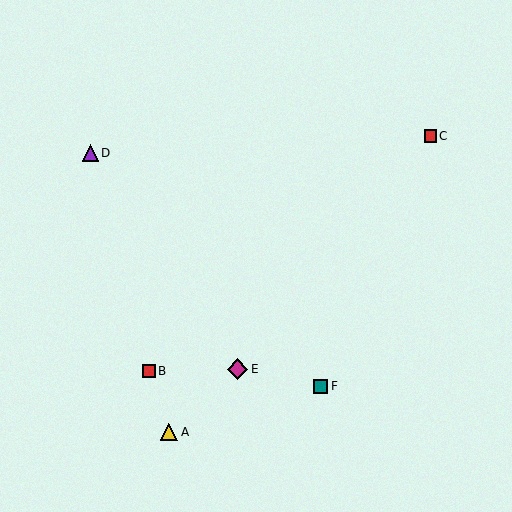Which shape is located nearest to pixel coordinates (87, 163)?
The purple triangle (labeled D) at (90, 153) is nearest to that location.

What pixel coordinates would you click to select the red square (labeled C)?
Click at (430, 136) to select the red square C.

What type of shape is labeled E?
Shape E is a magenta diamond.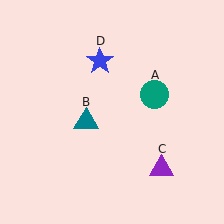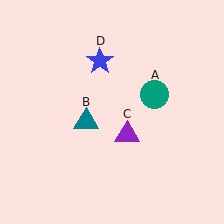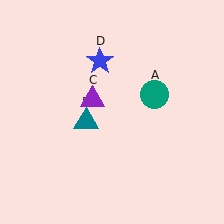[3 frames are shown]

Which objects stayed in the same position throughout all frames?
Teal circle (object A) and teal triangle (object B) and blue star (object D) remained stationary.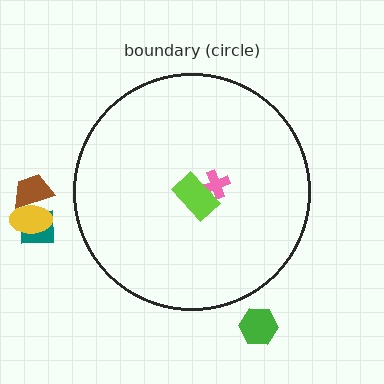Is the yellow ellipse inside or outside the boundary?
Outside.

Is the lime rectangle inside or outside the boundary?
Inside.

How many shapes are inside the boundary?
2 inside, 4 outside.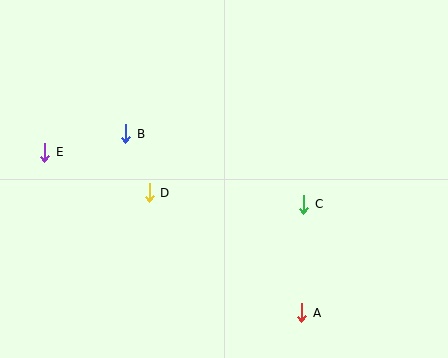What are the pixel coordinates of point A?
Point A is at (302, 313).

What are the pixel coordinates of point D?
Point D is at (149, 193).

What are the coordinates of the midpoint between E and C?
The midpoint between E and C is at (174, 178).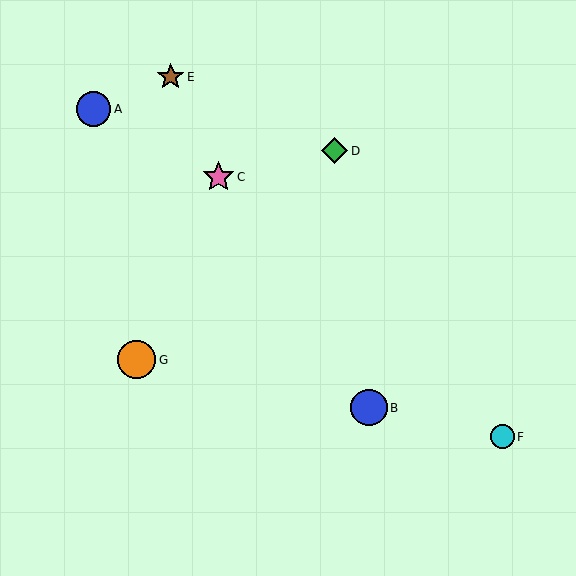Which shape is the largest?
The orange circle (labeled G) is the largest.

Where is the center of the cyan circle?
The center of the cyan circle is at (502, 437).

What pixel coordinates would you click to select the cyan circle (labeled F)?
Click at (502, 437) to select the cyan circle F.